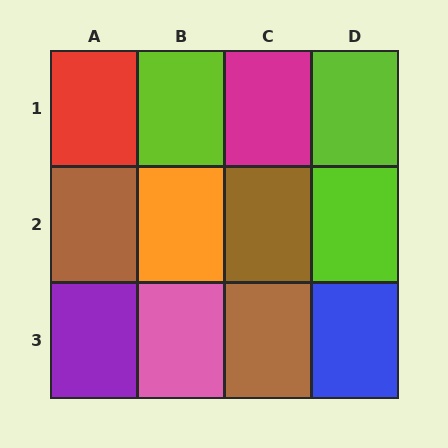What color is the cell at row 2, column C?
Brown.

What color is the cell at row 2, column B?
Orange.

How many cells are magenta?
1 cell is magenta.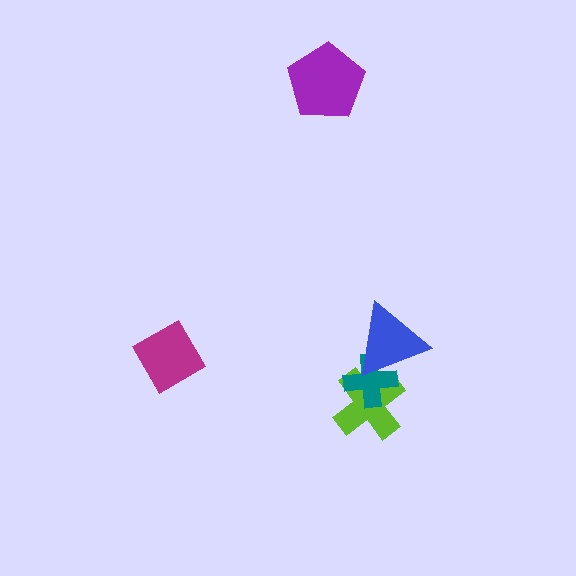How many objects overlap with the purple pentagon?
0 objects overlap with the purple pentagon.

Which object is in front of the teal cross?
The blue triangle is in front of the teal cross.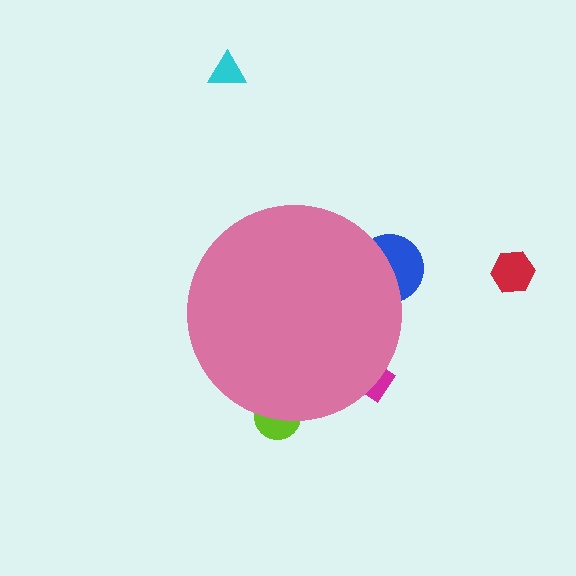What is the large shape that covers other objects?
A pink circle.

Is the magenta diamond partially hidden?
Yes, the magenta diamond is partially hidden behind the pink circle.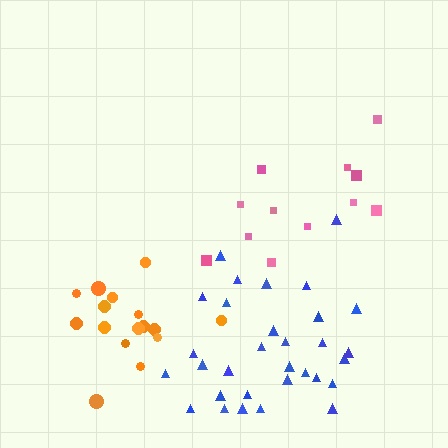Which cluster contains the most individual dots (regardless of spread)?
Blue (31).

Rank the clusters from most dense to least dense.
orange, blue, pink.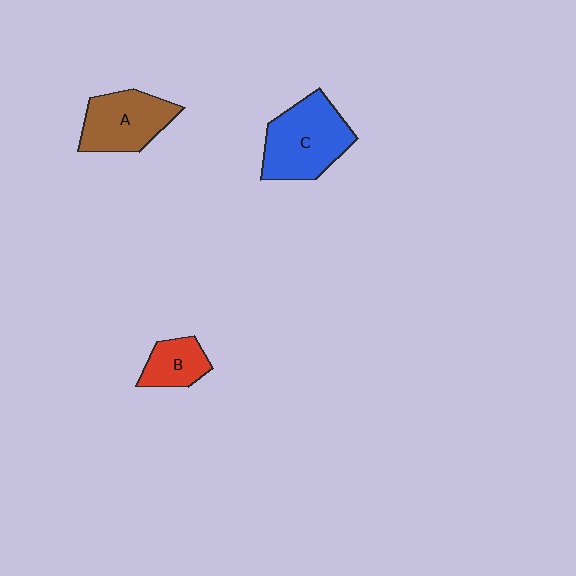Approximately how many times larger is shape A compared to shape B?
Approximately 1.7 times.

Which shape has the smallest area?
Shape B (red).